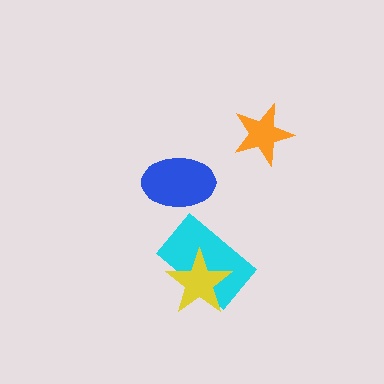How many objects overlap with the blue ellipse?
0 objects overlap with the blue ellipse.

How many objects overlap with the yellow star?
1 object overlaps with the yellow star.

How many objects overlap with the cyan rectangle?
1 object overlaps with the cyan rectangle.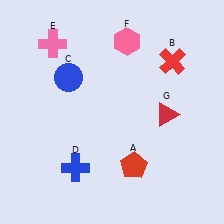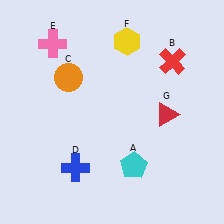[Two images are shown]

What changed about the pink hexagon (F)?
In Image 1, F is pink. In Image 2, it changed to yellow.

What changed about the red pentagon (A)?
In Image 1, A is red. In Image 2, it changed to cyan.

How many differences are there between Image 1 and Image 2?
There are 3 differences between the two images.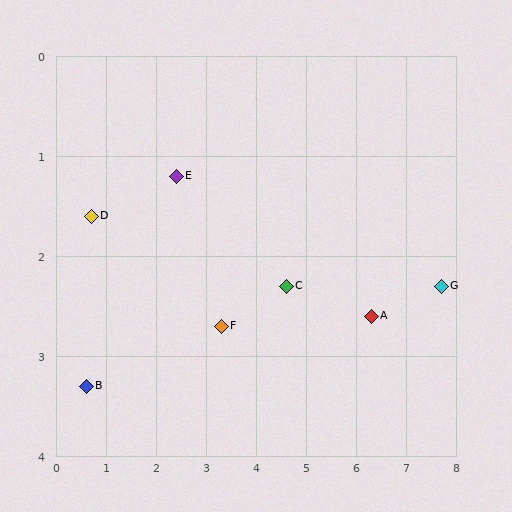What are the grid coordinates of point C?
Point C is at approximately (4.6, 2.3).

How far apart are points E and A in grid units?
Points E and A are about 4.1 grid units apart.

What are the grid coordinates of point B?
Point B is at approximately (0.6, 3.3).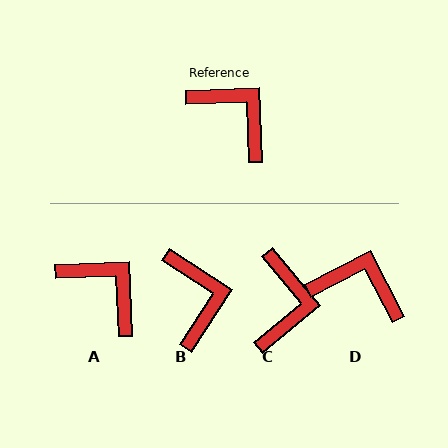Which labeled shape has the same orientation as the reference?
A.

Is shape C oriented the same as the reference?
No, it is off by about 53 degrees.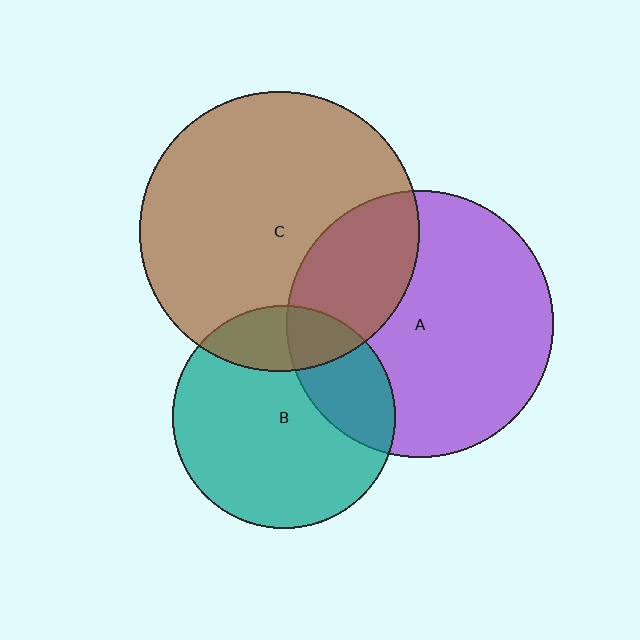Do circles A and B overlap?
Yes.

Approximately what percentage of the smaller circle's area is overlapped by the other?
Approximately 25%.